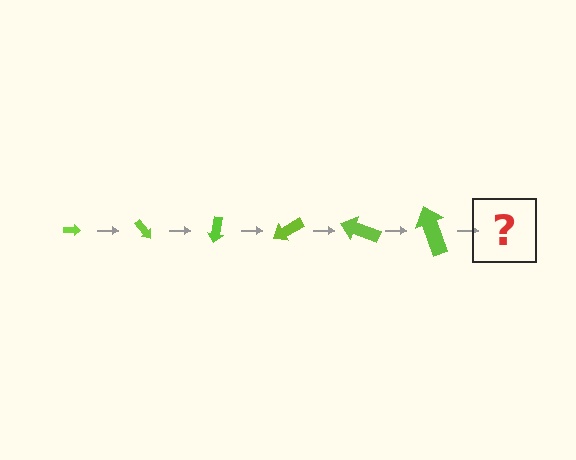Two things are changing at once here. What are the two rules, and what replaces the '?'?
The two rules are that the arrow grows larger each step and it rotates 50 degrees each step. The '?' should be an arrow, larger than the previous one and rotated 300 degrees from the start.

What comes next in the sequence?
The next element should be an arrow, larger than the previous one and rotated 300 degrees from the start.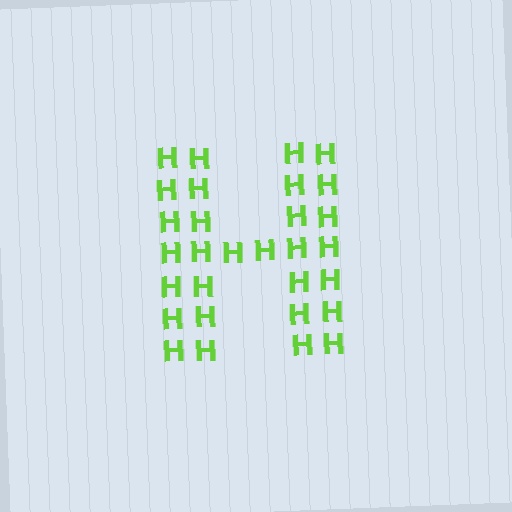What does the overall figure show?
The overall figure shows the letter H.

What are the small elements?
The small elements are letter H's.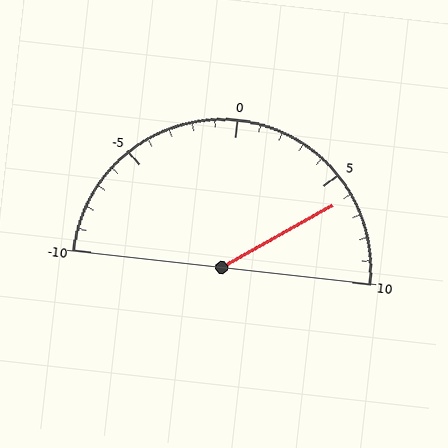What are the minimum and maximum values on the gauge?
The gauge ranges from -10 to 10.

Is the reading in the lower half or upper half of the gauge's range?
The reading is in the upper half of the range (-10 to 10).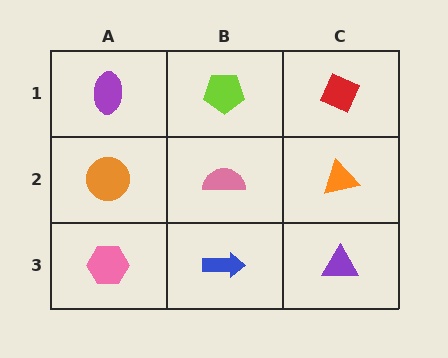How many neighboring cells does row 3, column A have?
2.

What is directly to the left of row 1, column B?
A purple ellipse.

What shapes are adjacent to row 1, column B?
A pink semicircle (row 2, column B), a purple ellipse (row 1, column A), a red diamond (row 1, column C).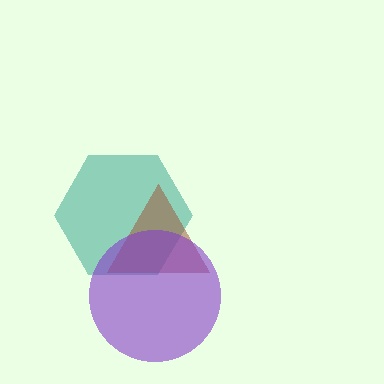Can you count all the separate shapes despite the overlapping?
Yes, there are 3 separate shapes.